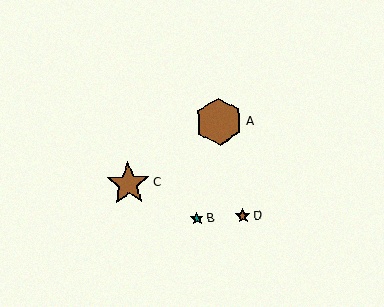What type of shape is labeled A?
Shape A is a brown hexagon.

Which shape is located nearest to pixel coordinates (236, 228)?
The brown star (labeled D) at (243, 216) is nearest to that location.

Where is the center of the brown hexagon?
The center of the brown hexagon is at (219, 122).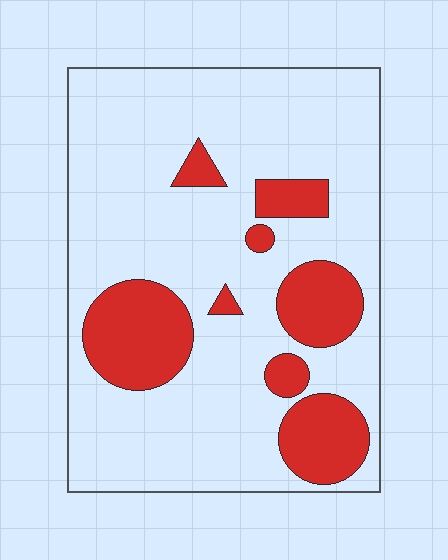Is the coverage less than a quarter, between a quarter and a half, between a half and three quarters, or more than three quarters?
Less than a quarter.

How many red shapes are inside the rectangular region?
8.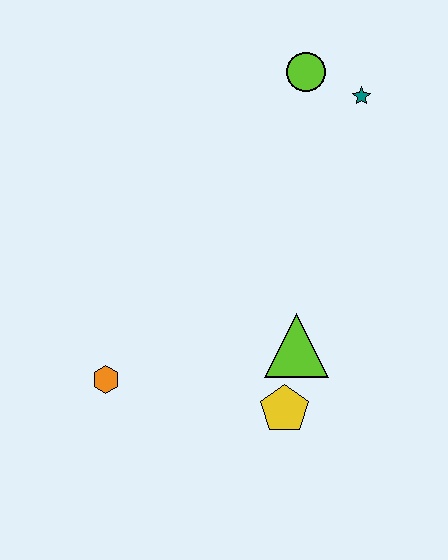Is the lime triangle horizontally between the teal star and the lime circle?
No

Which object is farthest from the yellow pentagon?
The lime circle is farthest from the yellow pentagon.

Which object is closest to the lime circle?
The teal star is closest to the lime circle.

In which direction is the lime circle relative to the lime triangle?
The lime circle is above the lime triangle.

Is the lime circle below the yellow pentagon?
No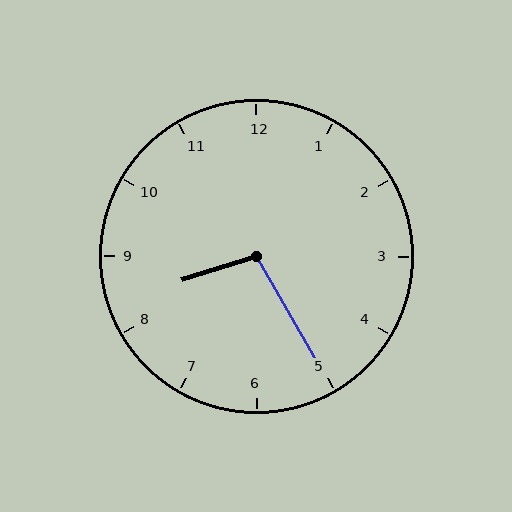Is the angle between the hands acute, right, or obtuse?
It is obtuse.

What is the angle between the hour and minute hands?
Approximately 102 degrees.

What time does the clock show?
8:25.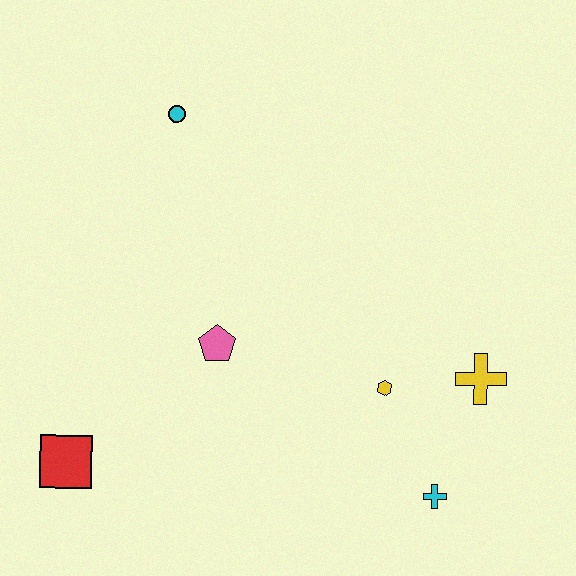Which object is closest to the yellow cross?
The yellow hexagon is closest to the yellow cross.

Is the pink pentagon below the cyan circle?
Yes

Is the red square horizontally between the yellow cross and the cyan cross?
No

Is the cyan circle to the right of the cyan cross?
No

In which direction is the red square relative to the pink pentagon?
The red square is to the left of the pink pentagon.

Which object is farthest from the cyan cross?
The cyan circle is farthest from the cyan cross.